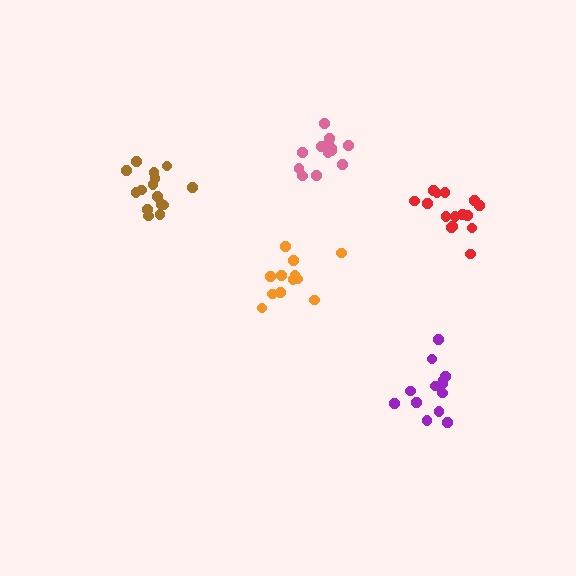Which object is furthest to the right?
The red cluster is rightmost.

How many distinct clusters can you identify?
There are 5 distinct clusters.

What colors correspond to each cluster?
The clusters are colored: orange, purple, pink, brown, red.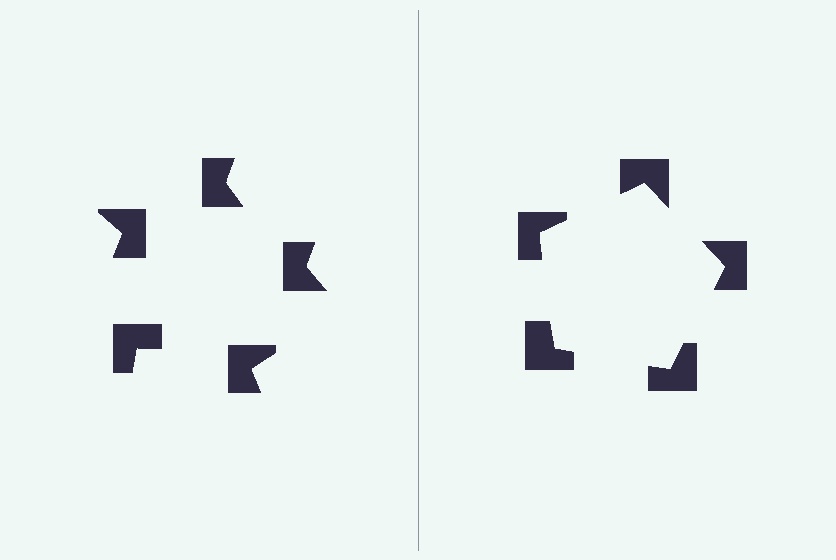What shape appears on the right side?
An illusory pentagon.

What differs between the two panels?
The notched squares are positioned identically on both sides; only the wedge orientations differ. On the right they align to a pentagon; on the left they are misaligned.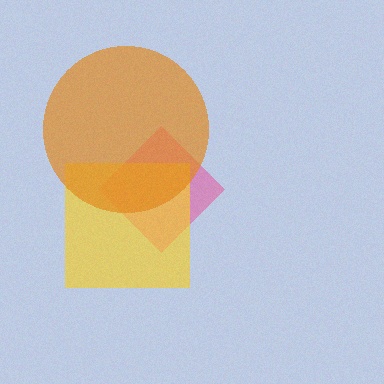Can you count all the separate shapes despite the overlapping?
Yes, there are 3 separate shapes.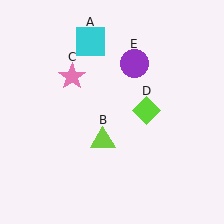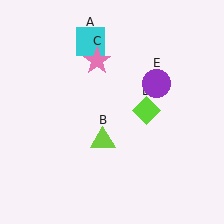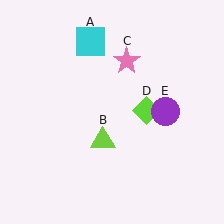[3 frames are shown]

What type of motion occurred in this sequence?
The pink star (object C), purple circle (object E) rotated clockwise around the center of the scene.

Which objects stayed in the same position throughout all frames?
Cyan square (object A) and lime triangle (object B) and lime diamond (object D) remained stationary.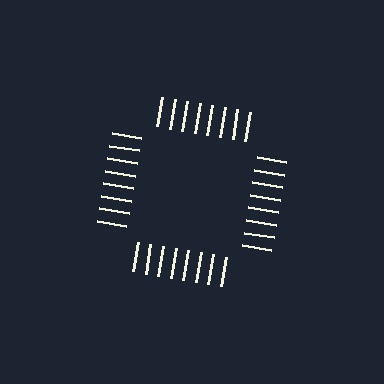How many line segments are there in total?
32 — 8 along each of the 4 edges.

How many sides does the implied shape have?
4 sides — the line-ends trace a square.